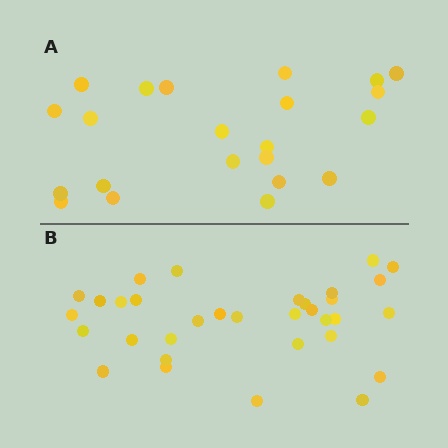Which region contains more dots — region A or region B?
Region B (the bottom region) has more dots.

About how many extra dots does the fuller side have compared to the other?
Region B has roughly 12 or so more dots than region A.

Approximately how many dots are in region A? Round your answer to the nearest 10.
About 20 dots. (The exact count is 22, which rounds to 20.)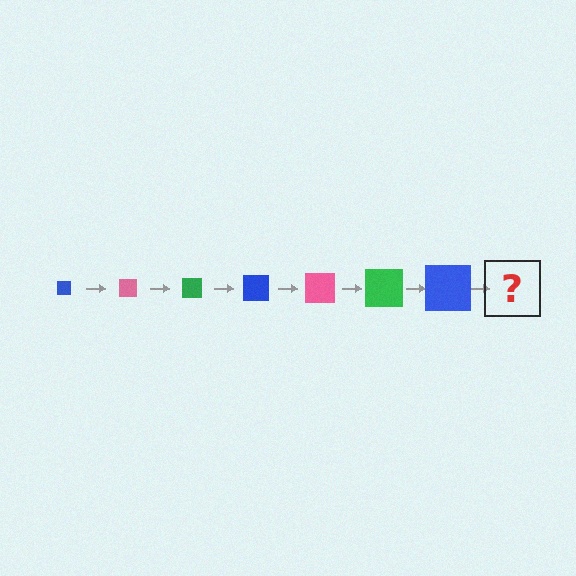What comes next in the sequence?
The next element should be a pink square, larger than the previous one.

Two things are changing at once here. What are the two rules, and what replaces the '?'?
The two rules are that the square grows larger each step and the color cycles through blue, pink, and green. The '?' should be a pink square, larger than the previous one.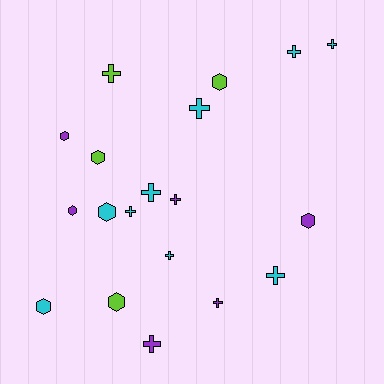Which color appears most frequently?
Cyan, with 9 objects.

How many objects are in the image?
There are 19 objects.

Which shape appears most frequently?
Cross, with 11 objects.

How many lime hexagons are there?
There are 3 lime hexagons.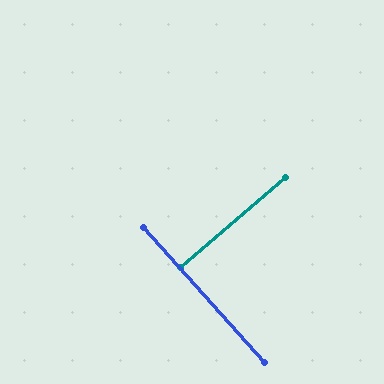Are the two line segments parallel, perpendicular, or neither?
Perpendicular — they meet at approximately 89°.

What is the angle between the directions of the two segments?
Approximately 89 degrees.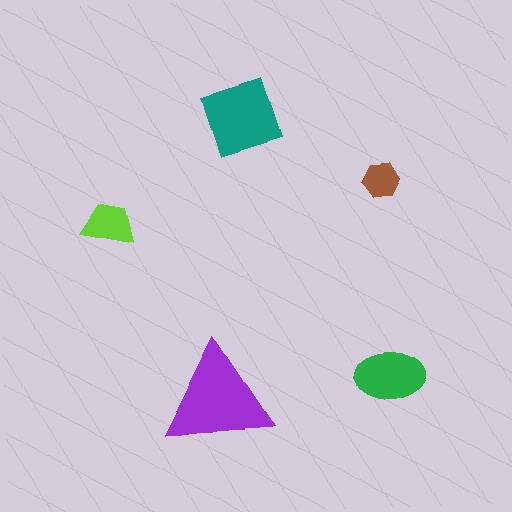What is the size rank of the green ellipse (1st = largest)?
3rd.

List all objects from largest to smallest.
The purple triangle, the teal square, the green ellipse, the lime trapezoid, the brown hexagon.